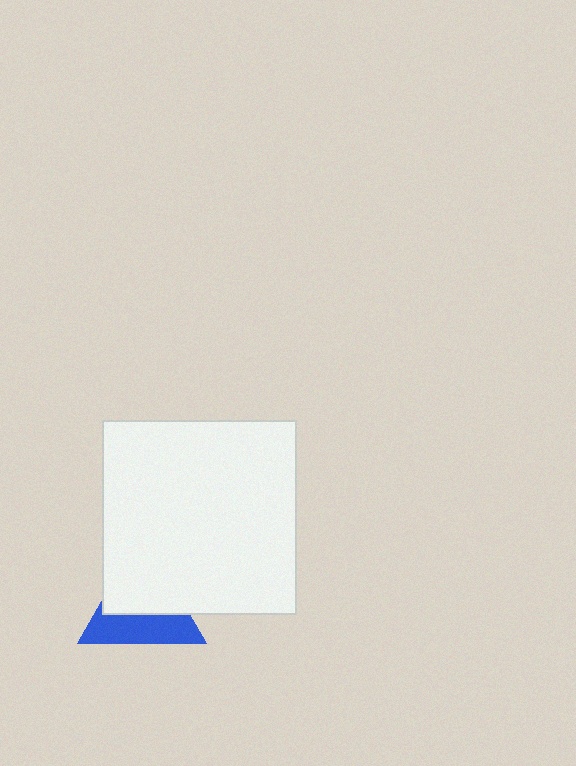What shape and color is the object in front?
The object in front is a white square.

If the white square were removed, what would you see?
You would see the complete blue triangle.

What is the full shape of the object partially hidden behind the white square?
The partially hidden object is a blue triangle.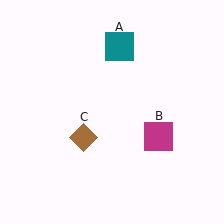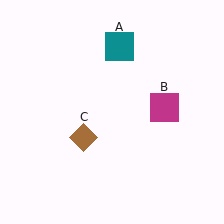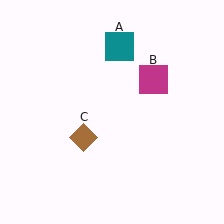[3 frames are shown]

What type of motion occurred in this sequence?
The magenta square (object B) rotated counterclockwise around the center of the scene.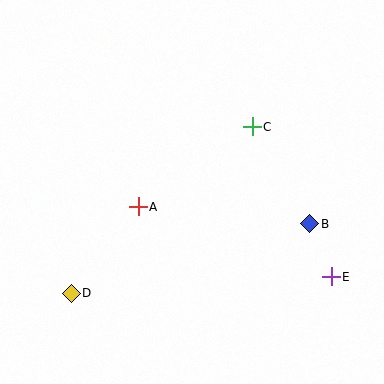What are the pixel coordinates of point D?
Point D is at (71, 293).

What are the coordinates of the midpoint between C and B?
The midpoint between C and B is at (281, 175).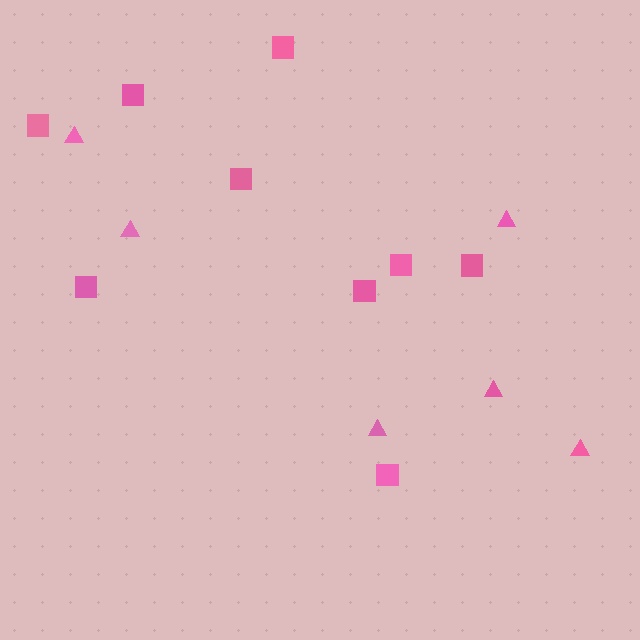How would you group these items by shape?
There are 2 groups: one group of triangles (6) and one group of squares (9).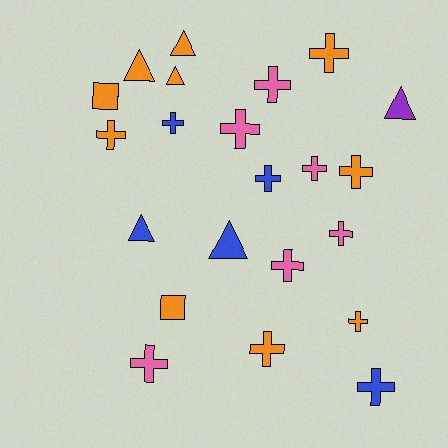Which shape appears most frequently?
Cross, with 14 objects.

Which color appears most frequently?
Orange, with 10 objects.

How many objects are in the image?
There are 22 objects.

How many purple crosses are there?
There are no purple crosses.